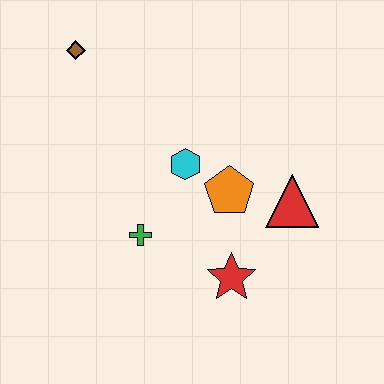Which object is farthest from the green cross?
The brown diamond is farthest from the green cross.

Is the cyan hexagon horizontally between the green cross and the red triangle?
Yes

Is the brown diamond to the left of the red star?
Yes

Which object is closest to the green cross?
The cyan hexagon is closest to the green cross.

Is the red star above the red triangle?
No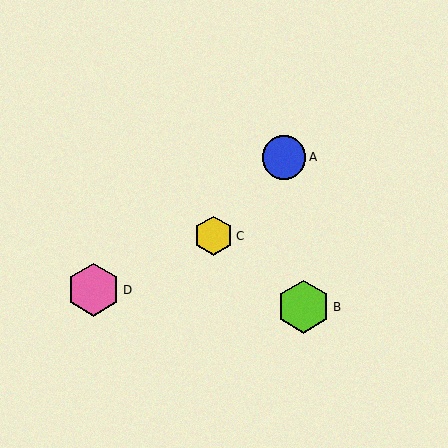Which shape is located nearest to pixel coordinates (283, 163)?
The blue circle (labeled A) at (284, 157) is nearest to that location.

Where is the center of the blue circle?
The center of the blue circle is at (284, 157).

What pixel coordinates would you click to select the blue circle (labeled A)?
Click at (284, 157) to select the blue circle A.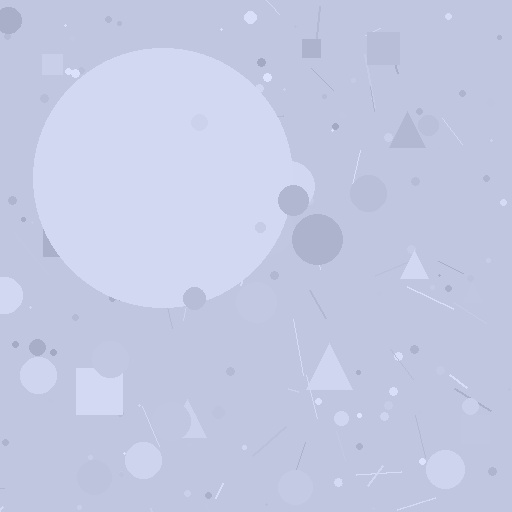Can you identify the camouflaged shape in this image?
The camouflaged shape is a circle.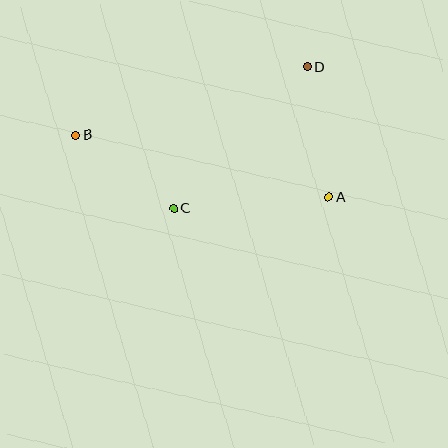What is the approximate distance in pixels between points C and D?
The distance between C and D is approximately 195 pixels.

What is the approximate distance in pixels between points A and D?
The distance between A and D is approximately 132 pixels.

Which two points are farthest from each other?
Points A and B are farthest from each other.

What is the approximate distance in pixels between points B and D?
The distance between B and D is approximately 241 pixels.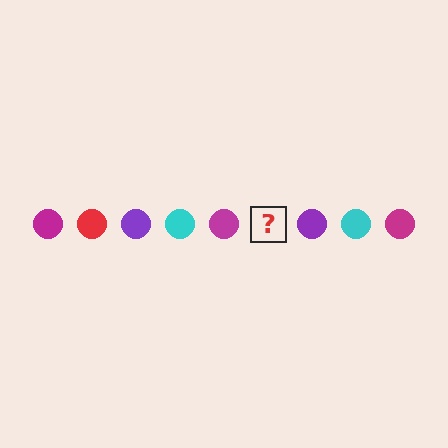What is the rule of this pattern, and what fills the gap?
The rule is that the pattern cycles through magenta, red, purple, cyan circles. The gap should be filled with a red circle.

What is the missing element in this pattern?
The missing element is a red circle.